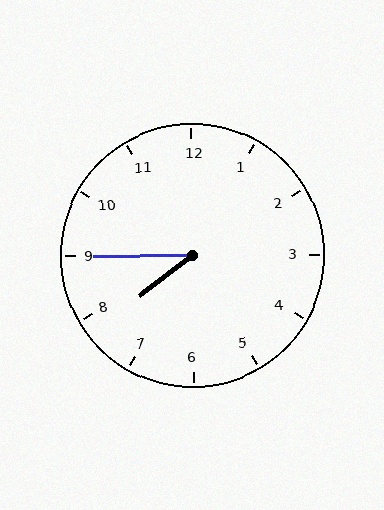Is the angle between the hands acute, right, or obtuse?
It is acute.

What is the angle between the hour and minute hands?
Approximately 38 degrees.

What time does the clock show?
7:45.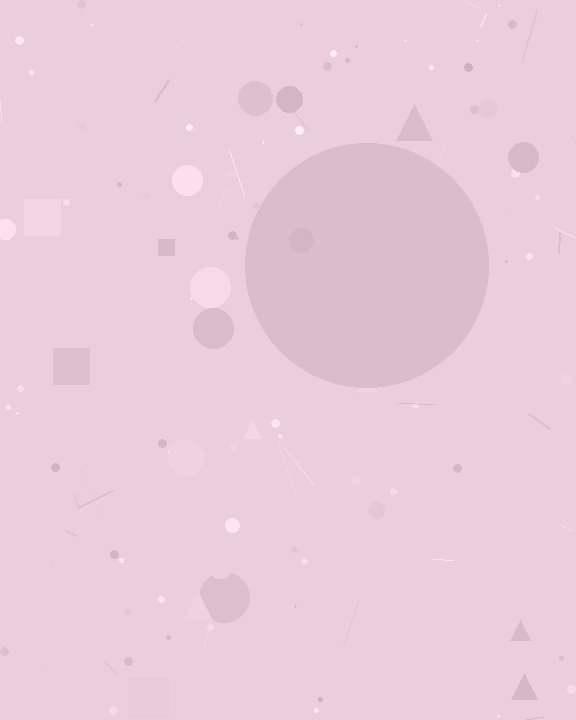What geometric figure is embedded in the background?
A circle is embedded in the background.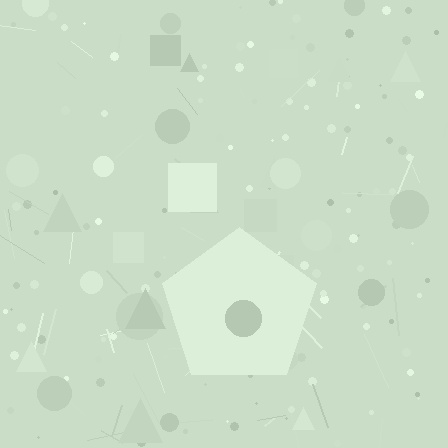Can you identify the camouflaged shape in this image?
The camouflaged shape is a pentagon.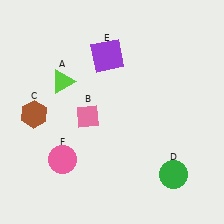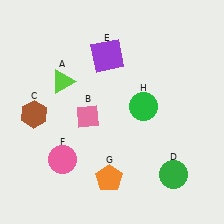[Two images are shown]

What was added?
An orange pentagon (G), a green circle (H) were added in Image 2.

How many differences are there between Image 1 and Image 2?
There are 2 differences between the two images.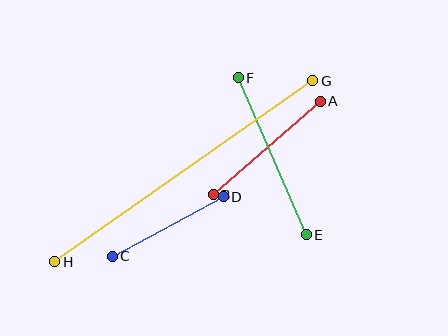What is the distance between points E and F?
The distance is approximately 171 pixels.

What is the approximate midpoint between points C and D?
The midpoint is at approximately (168, 227) pixels.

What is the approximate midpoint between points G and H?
The midpoint is at approximately (184, 171) pixels.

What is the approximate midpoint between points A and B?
The midpoint is at approximately (267, 148) pixels.